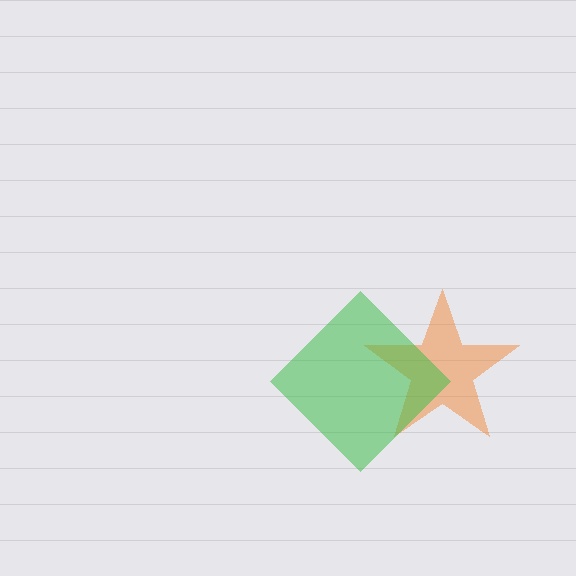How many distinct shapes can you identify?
There are 2 distinct shapes: an orange star, a green diamond.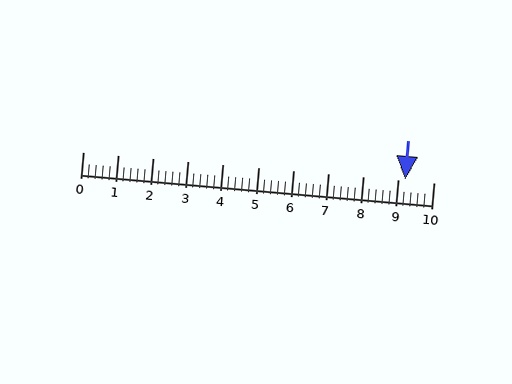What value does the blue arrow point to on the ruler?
The blue arrow points to approximately 9.2.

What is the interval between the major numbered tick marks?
The major tick marks are spaced 1 units apart.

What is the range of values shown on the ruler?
The ruler shows values from 0 to 10.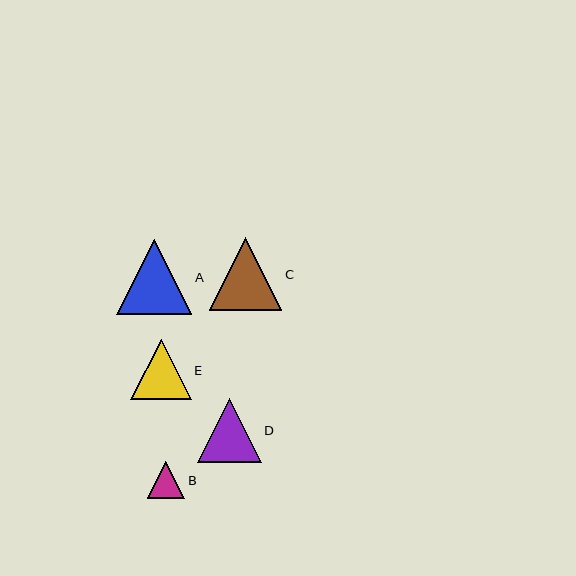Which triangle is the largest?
Triangle A is the largest with a size of approximately 75 pixels.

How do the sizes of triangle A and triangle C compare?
Triangle A and triangle C are approximately the same size.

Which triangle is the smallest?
Triangle B is the smallest with a size of approximately 37 pixels.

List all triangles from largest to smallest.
From largest to smallest: A, C, D, E, B.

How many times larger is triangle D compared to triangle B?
Triangle D is approximately 1.7 times the size of triangle B.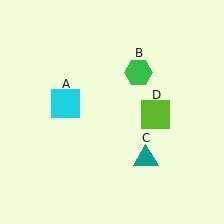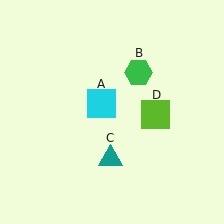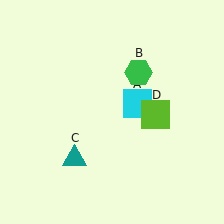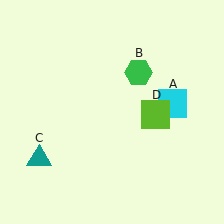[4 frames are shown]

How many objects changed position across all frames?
2 objects changed position: cyan square (object A), teal triangle (object C).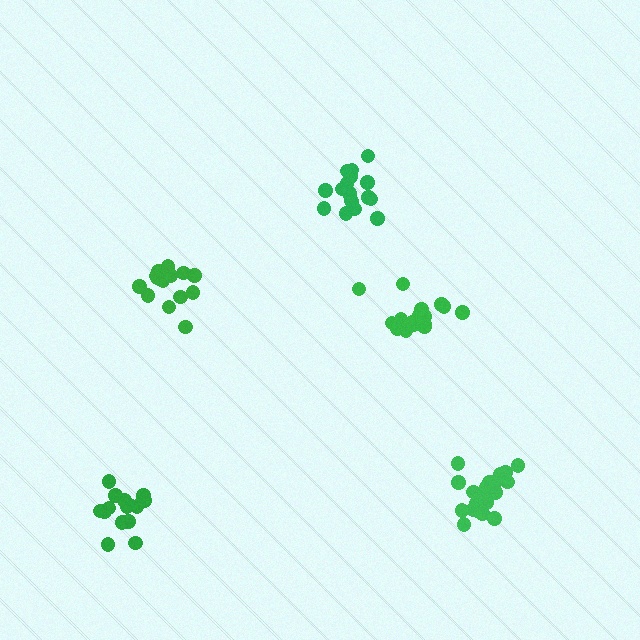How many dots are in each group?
Group 1: 20 dots, Group 2: 16 dots, Group 3: 15 dots, Group 4: 16 dots, Group 5: 16 dots (83 total).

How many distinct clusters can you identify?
There are 5 distinct clusters.